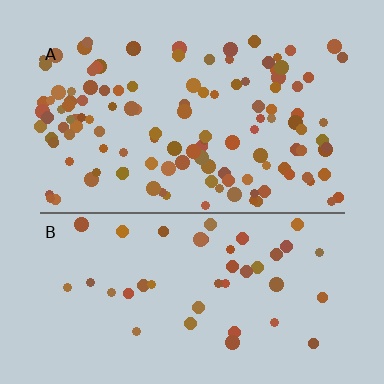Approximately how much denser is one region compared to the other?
Approximately 2.9× — region A over region B.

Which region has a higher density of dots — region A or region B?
A (the top).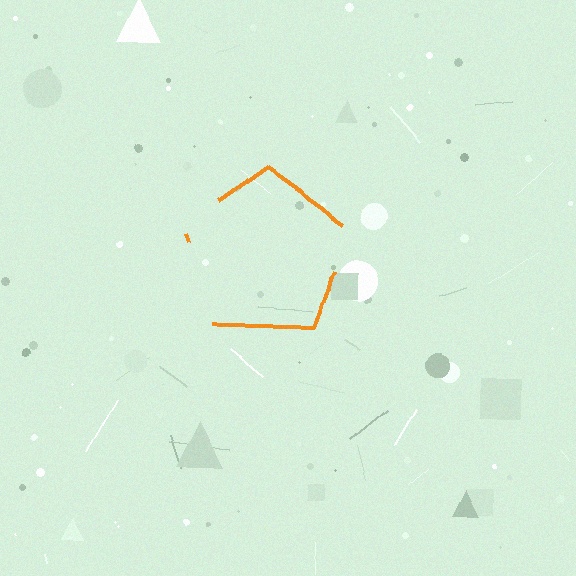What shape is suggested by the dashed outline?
The dashed outline suggests a pentagon.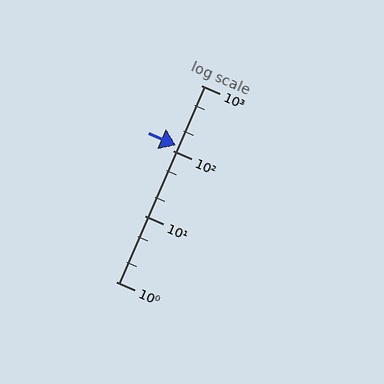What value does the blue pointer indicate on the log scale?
The pointer indicates approximately 120.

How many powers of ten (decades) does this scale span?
The scale spans 3 decades, from 1 to 1000.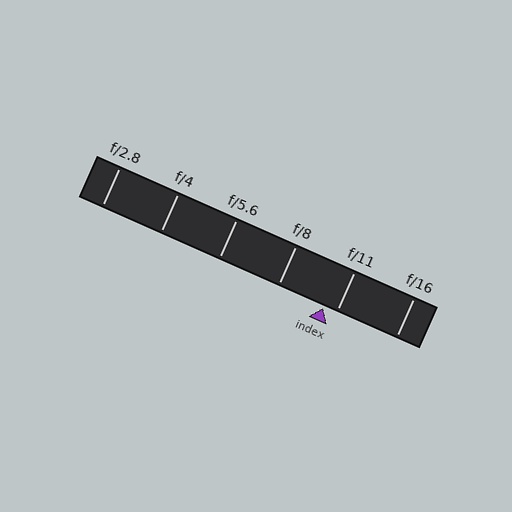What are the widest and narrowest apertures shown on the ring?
The widest aperture shown is f/2.8 and the narrowest is f/16.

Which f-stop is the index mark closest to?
The index mark is closest to f/11.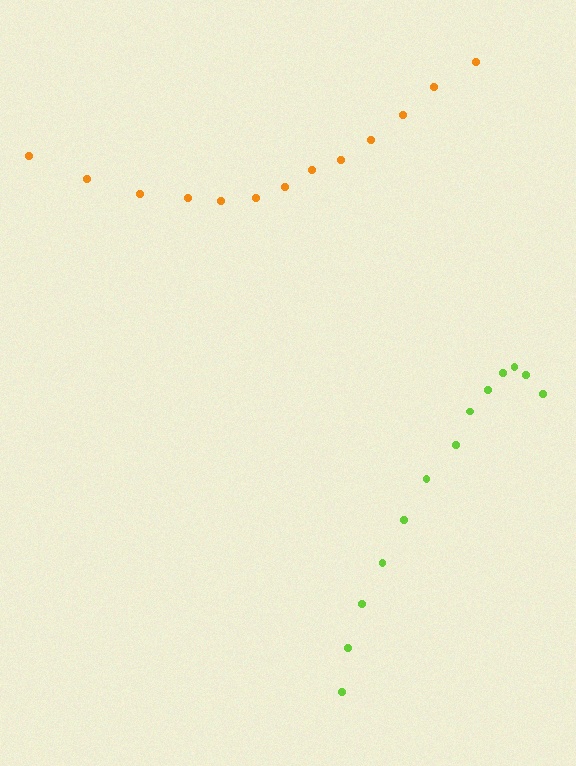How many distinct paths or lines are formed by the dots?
There are 2 distinct paths.